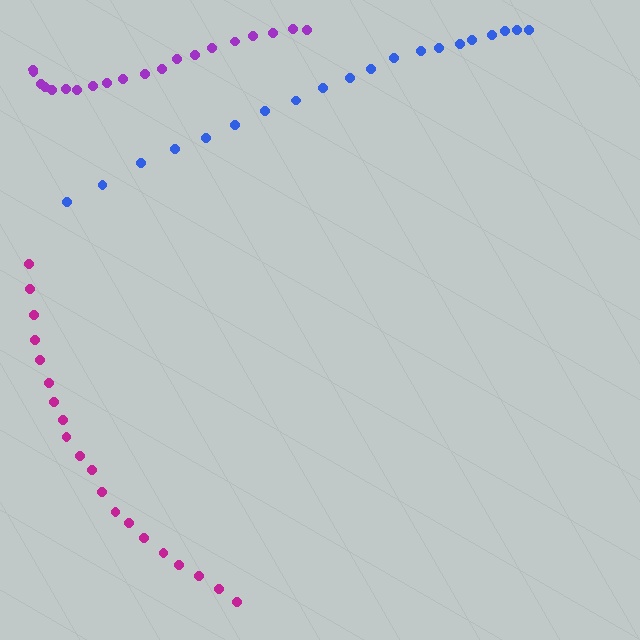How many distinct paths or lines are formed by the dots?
There are 3 distinct paths.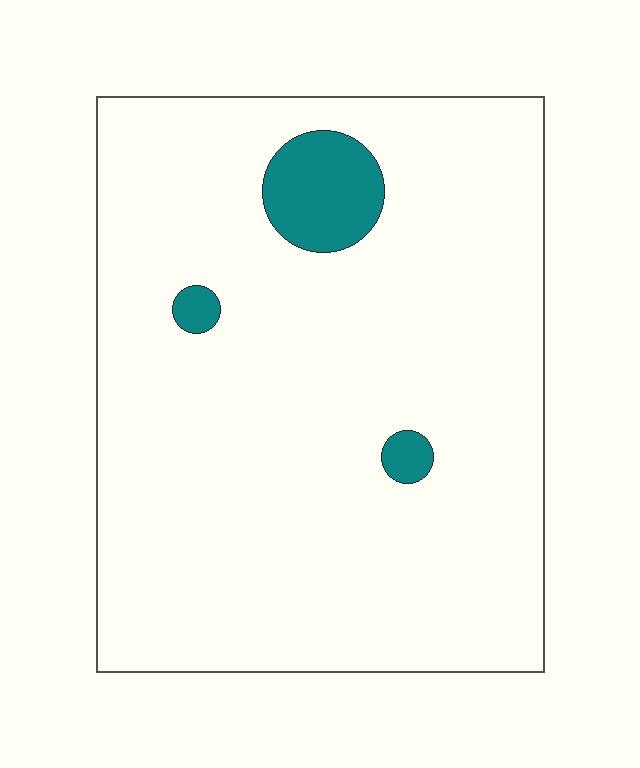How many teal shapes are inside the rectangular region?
3.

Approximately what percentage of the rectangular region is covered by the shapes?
Approximately 5%.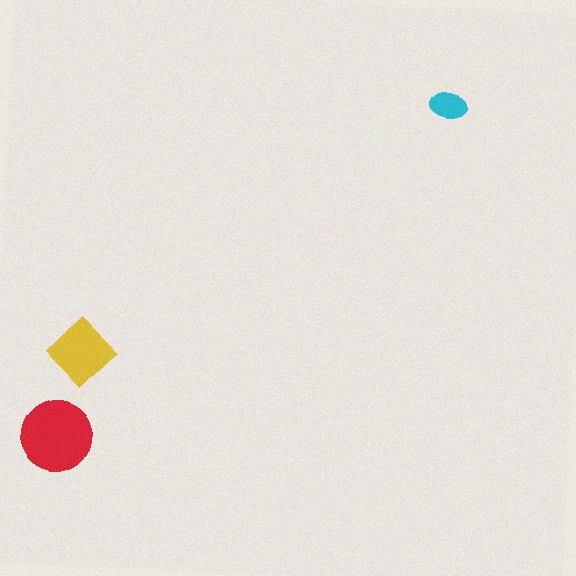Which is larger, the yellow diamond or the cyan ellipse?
The yellow diamond.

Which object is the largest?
The red circle.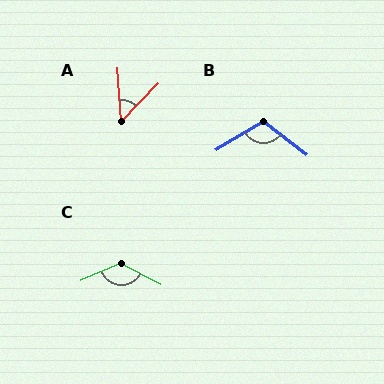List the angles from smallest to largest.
A (48°), B (111°), C (129°).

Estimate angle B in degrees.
Approximately 111 degrees.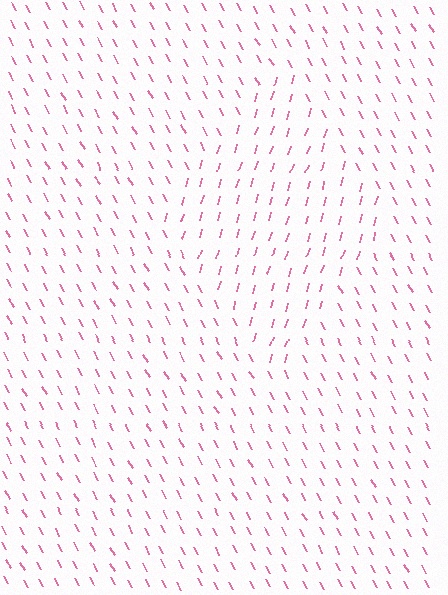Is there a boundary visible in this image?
Yes, there is a texture boundary formed by a change in line orientation.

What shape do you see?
I see a diamond.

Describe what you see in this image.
The image is filled with small pink line segments. A diamond region in the image has lines oriented differently from the surrounding lines, creating a visible texture boundary.